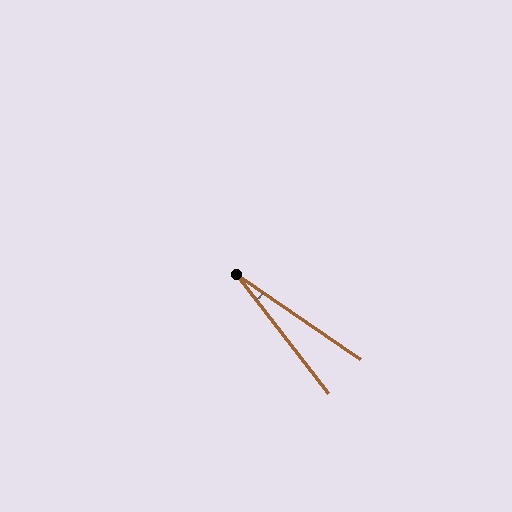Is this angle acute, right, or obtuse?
It is acute.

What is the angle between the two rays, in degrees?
Approximately 18 degrees.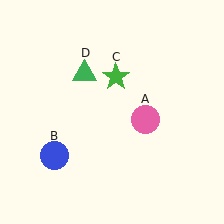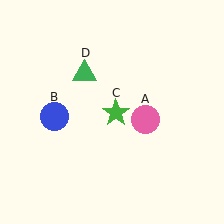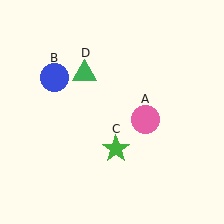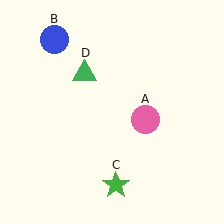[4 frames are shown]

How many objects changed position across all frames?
2 objects changed position: blue circle (object B), green star (object C).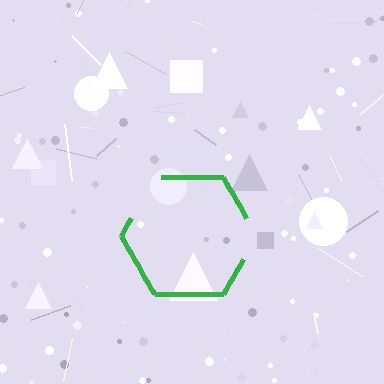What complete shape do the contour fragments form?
The contour fragments form a hexagon.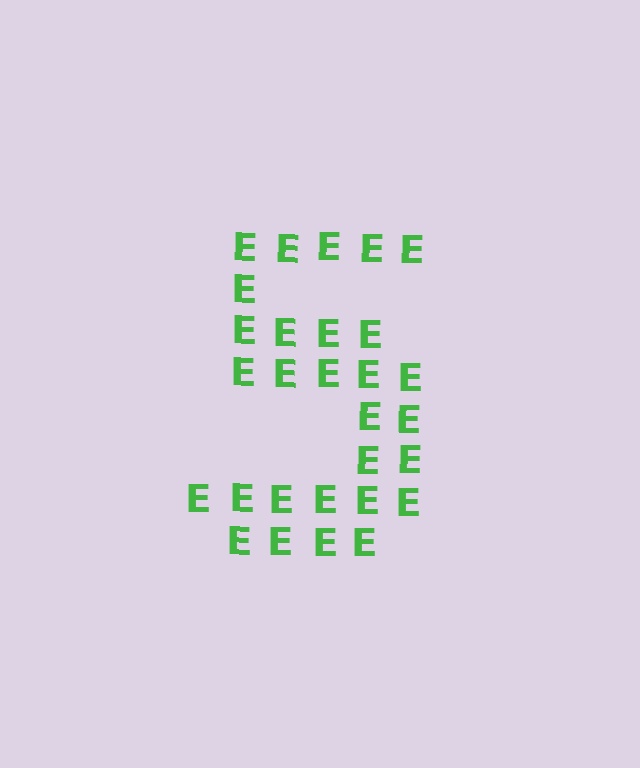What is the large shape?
The large shape is the digit 5.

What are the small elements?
The small elements are letter E's.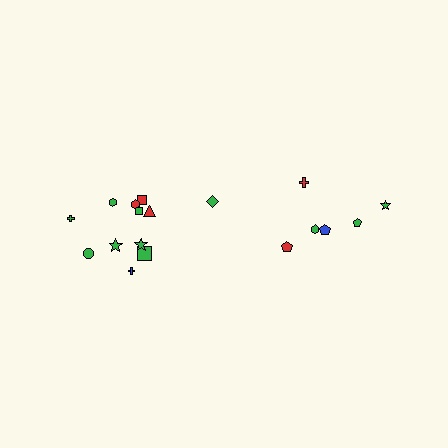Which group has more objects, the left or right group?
The left group.